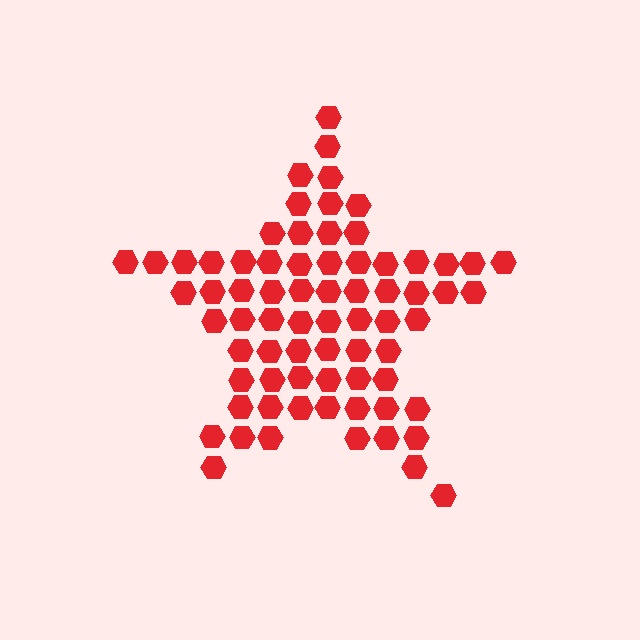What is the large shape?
The large shape is a star.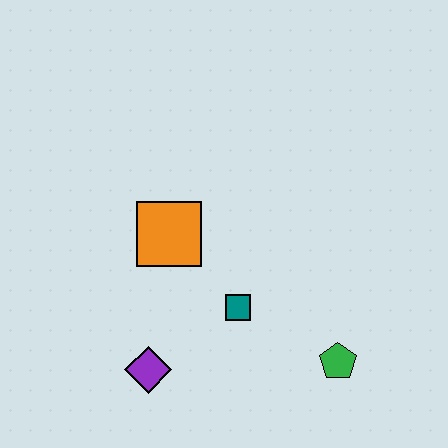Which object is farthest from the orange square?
The green pentagon is farthest from the orange square.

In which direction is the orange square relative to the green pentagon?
The orange square is to the left of the green pentagon.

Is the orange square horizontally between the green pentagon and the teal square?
No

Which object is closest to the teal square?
The orange square is closest to the teal square.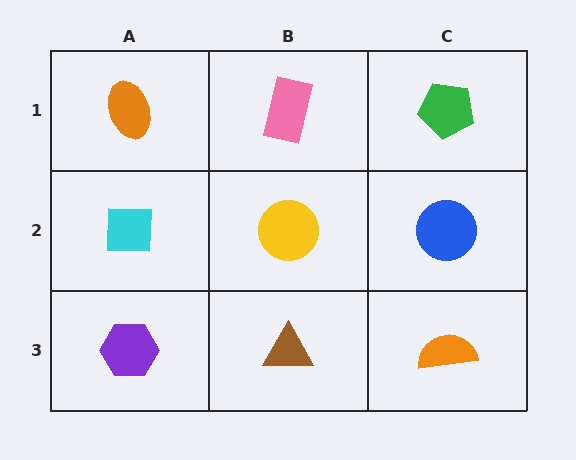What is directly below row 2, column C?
An orange semicircle.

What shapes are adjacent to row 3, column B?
A yellow circle (row 2, column B), a purple hexagon (row 3, column A), an orange semicircle (row 3, column C).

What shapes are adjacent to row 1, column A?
A cyan square (row 2, column A), a pink rectangle (row 1, column B).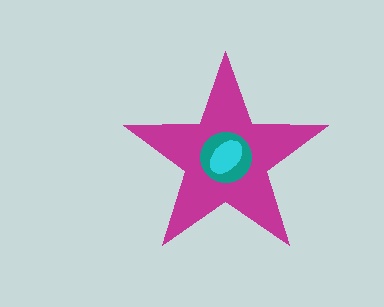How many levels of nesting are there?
3.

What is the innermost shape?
The cyan ellipse.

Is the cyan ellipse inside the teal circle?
Yes.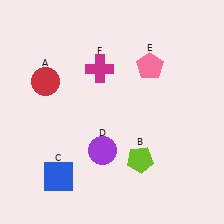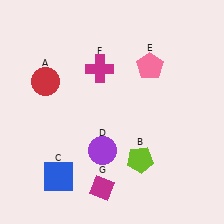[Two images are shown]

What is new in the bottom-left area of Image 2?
A magenta diamond (G) was added in the bottom-left area of Image 2.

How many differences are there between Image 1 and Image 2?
There is 1 difference between the two images.